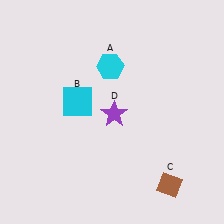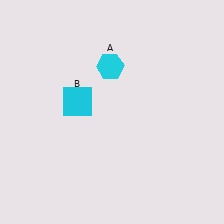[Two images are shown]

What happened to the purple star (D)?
The purple star (D) was removed in Image 2. It was in the bottom-right area of Image 1.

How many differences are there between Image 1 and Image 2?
There are 2 differences between the two images.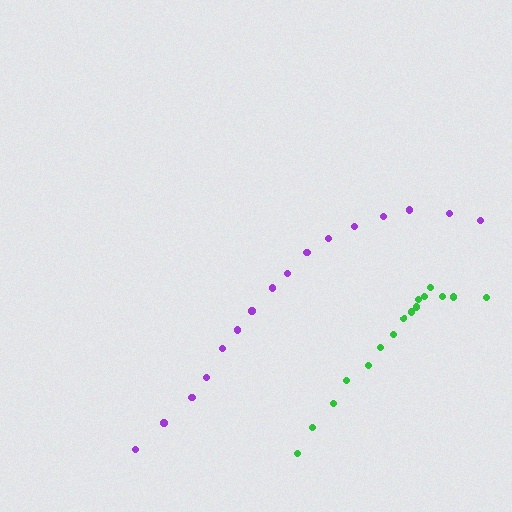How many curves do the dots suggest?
There are 2 distinct paths.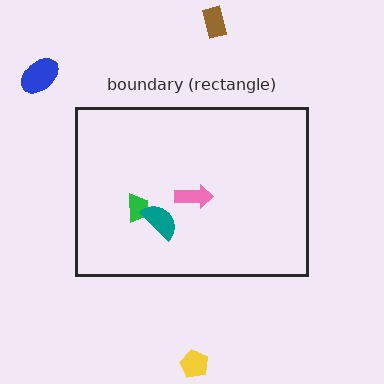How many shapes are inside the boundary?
3 inside, 3 outside.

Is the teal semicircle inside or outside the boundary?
Inside.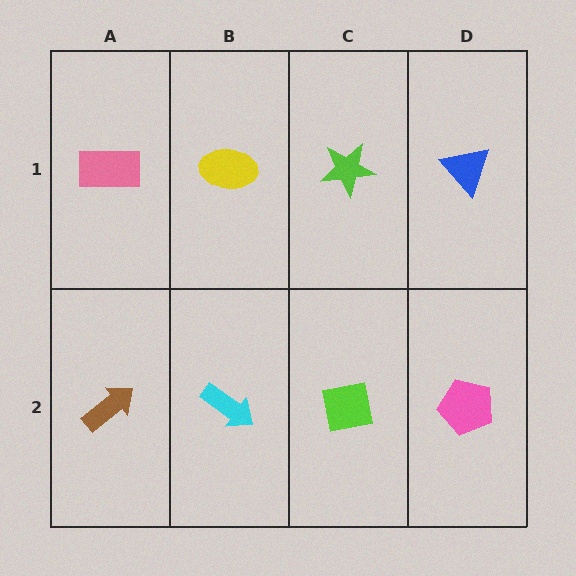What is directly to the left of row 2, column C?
A cyan arrow.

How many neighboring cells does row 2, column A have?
2.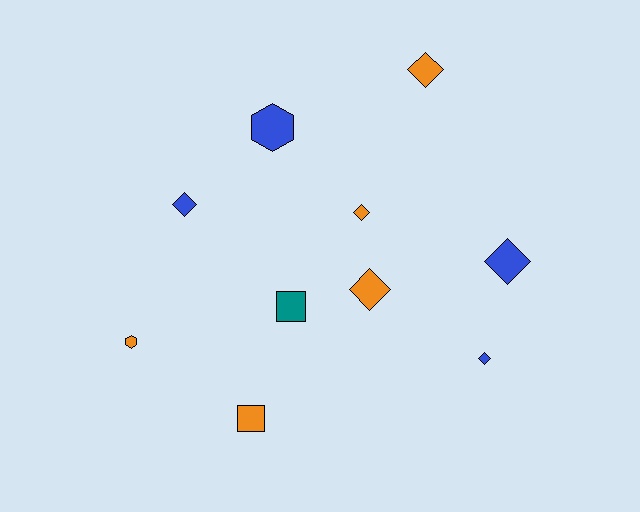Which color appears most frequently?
Orange, with 5 objects.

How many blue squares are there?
There are no blue squares.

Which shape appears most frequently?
Diamond, with 6 objects.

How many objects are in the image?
There are 10 objects.